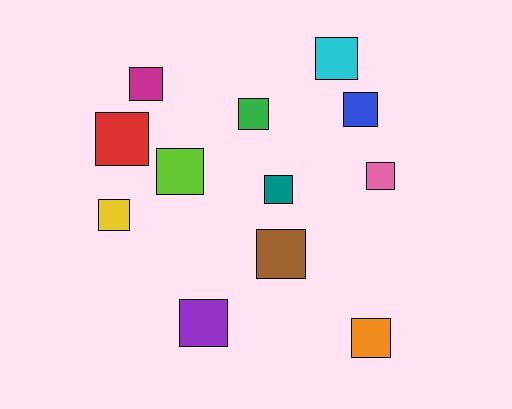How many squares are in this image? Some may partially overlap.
There are 12 squares.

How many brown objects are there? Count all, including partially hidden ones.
There is 1 brown object.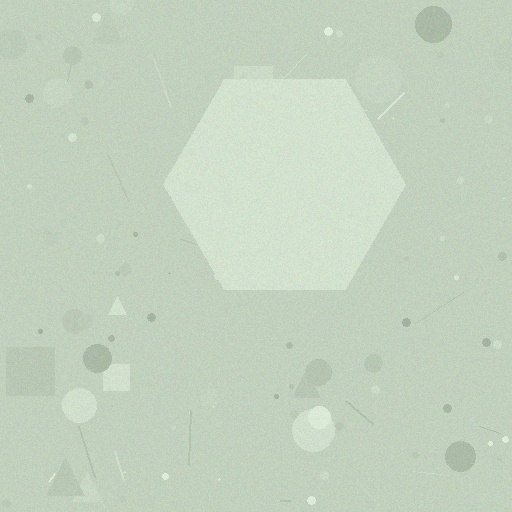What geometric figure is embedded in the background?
A hexagon is embedded in the background.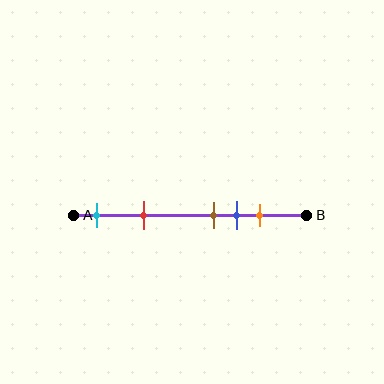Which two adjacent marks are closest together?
The brown and blue marks are the closest adjacent pair.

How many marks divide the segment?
There are 5 marks dividing the segment.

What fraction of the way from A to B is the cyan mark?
The cyan mark is approximately 10% (0.1) of the way from A to B.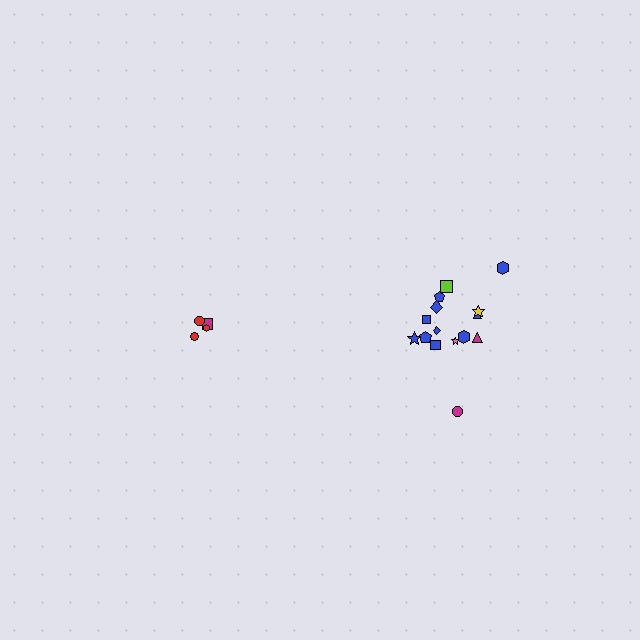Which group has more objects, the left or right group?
The right group.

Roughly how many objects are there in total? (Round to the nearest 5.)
Roughly 20 objects in total.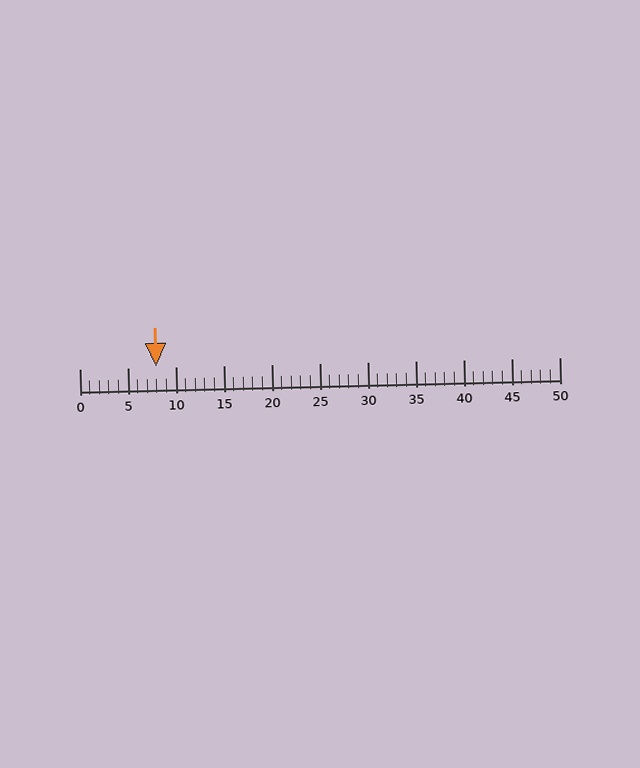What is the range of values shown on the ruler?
The ruler shows values from 0 to 50.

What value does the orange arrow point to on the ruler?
The orange arrow points to approximately 8.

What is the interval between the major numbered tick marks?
The major tick marks are spaced 5 units apart.